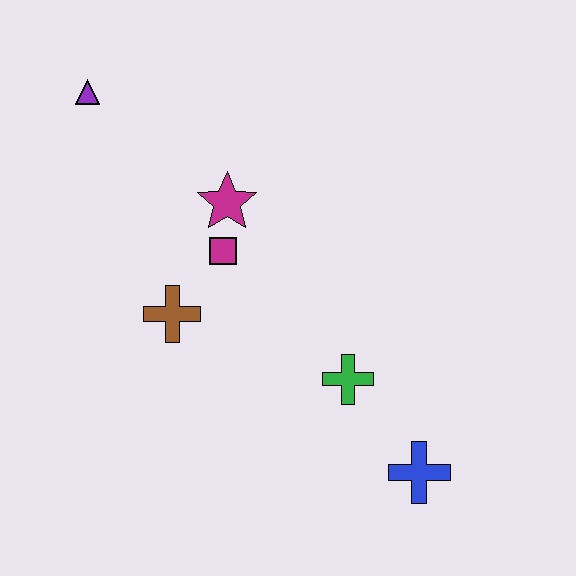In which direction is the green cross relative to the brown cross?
The green cross is to the right of the brown cross.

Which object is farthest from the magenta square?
The blue cross is farthest from the magenta square.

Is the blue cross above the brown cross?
No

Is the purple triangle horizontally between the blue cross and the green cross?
No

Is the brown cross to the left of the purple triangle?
No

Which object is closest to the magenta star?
The magenta square is closest to the magenta star.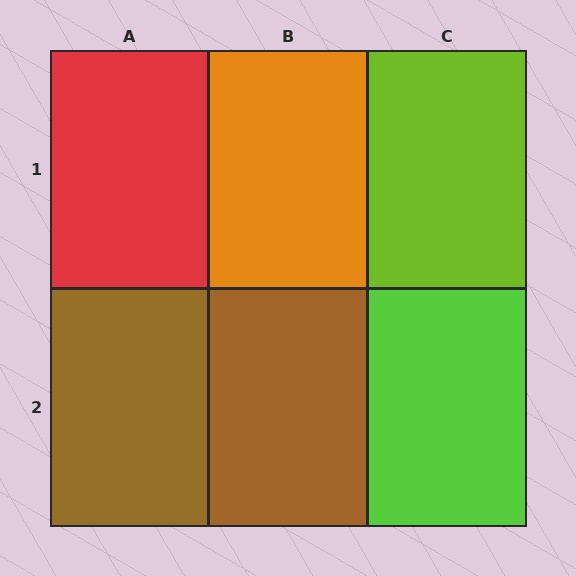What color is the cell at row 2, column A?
Brown.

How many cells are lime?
2 cells are lime.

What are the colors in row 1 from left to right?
Red, orange, lime.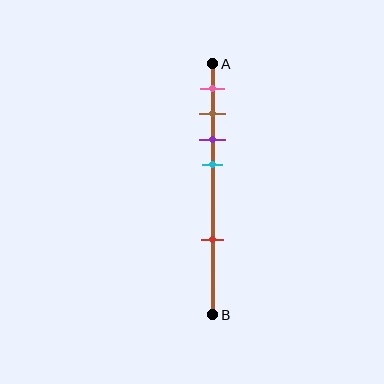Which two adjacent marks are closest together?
The brown and purple marks are the closest adjacent pair.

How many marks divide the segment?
There are 5 marks dividing the segment.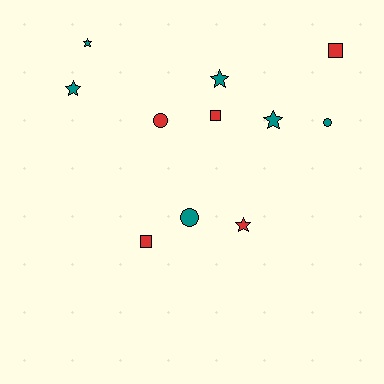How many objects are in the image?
There are 11 objects.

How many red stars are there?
There is 1 red star.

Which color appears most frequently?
Teal, with 6 objects.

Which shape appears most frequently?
Star, with 5 objects.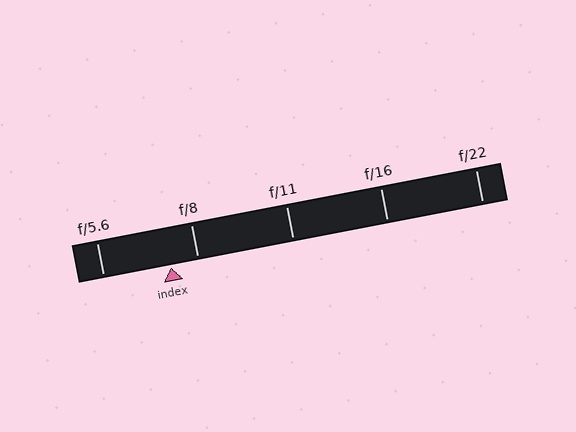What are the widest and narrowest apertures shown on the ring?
The widest aperture shown is f/5.6 and the narrowest is f/22.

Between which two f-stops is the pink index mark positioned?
The index mark is between f/5.6 and f/8.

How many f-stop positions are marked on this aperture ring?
There are 5 f-stop positions marked.